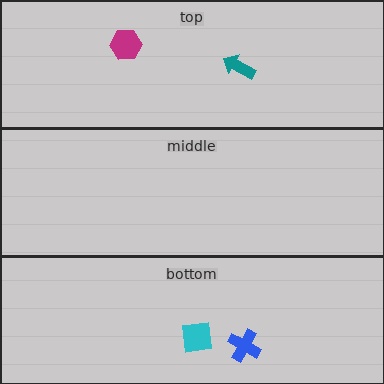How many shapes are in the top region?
2.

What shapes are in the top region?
The magenta hexagon, the teal arrow.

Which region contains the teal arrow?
The top region.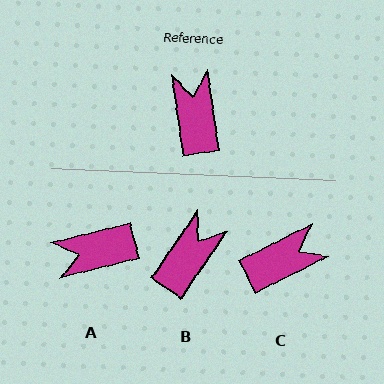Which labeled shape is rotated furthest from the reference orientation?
A, about 96 degrees away.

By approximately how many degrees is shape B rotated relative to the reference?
Approximately 42 degrees clockwise.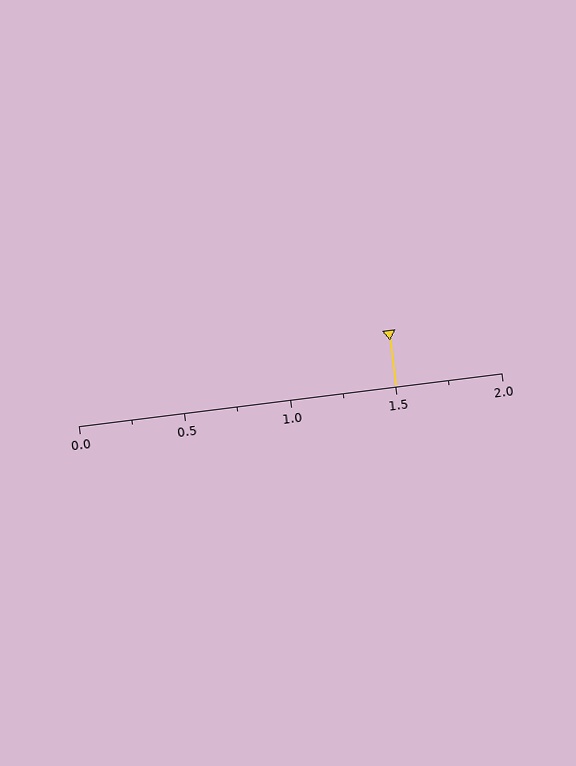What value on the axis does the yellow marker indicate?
The marker indicates approximately 1.5.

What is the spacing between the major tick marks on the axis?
The major ticks are spaced 0.5 apart.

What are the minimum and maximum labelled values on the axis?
The axis runs from 0.0 to 2.0.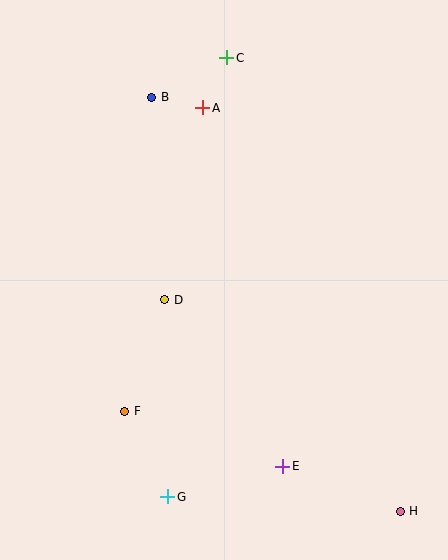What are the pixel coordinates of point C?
Point C is at (227, 58).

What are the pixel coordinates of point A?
Point A is at (203, 108).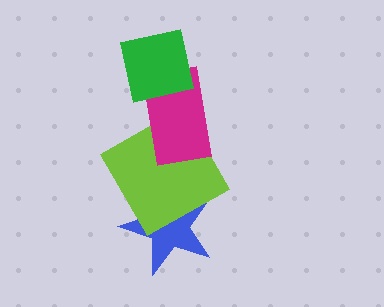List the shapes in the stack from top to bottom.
From top to bottom: the green square, the magenta rectangle, the lime square, the blue star.